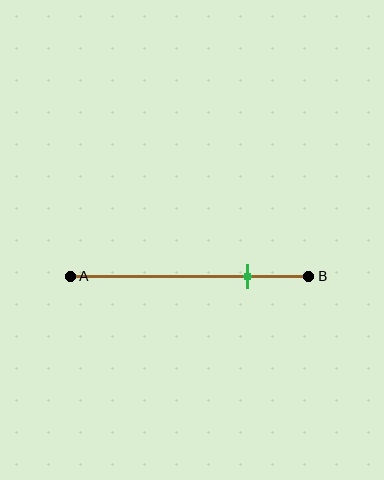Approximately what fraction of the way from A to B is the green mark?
The green mark is approximately 75% of the way from A to B.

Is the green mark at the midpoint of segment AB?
No, the mark is at about 75% from A, not at the 50% midpoint.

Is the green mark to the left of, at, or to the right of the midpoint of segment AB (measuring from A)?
The green mark is to the right of the midpoint of segment AB.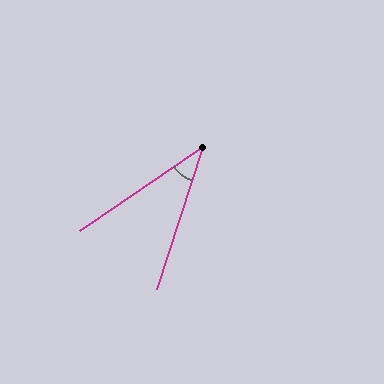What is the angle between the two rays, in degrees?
Approximately 38 degrees.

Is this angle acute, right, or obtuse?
It is acute.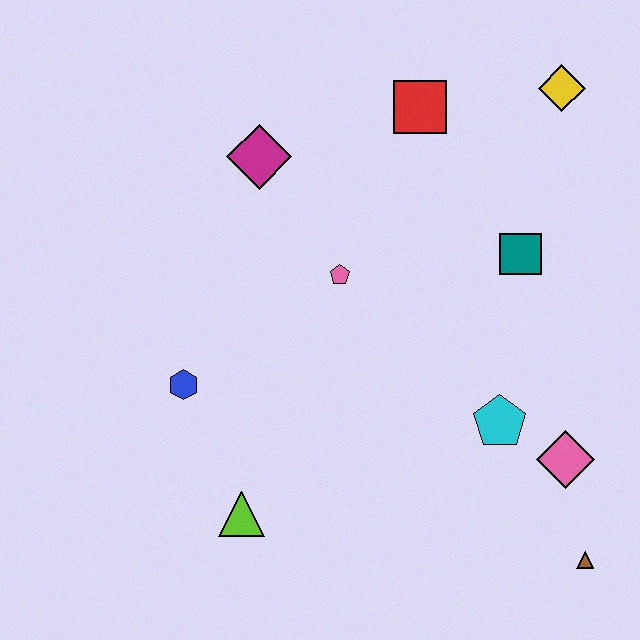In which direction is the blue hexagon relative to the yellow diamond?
The blue hexagon is to the left of the yellow diamond.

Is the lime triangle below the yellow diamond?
Yes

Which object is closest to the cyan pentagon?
The pink diamond is closest to the cyan pentagon.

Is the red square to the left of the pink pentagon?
No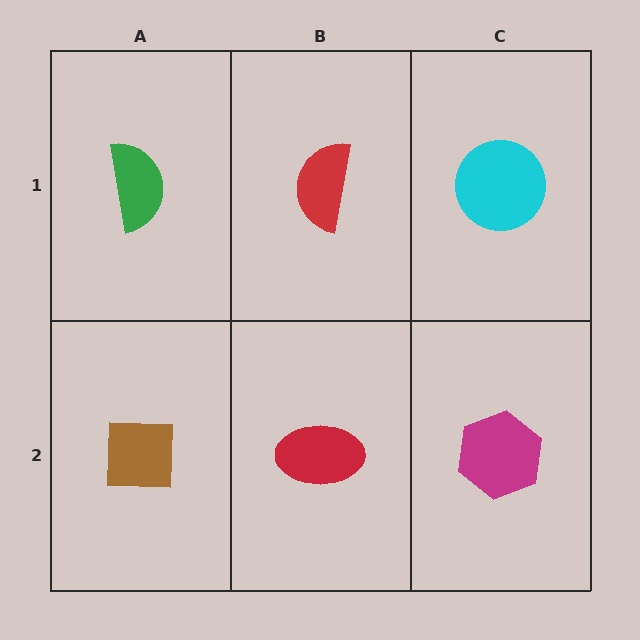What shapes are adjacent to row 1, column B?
A red ellipse (row 2, column B), a green semicircle (row 1, column A), a cyan circle (row 1, column C).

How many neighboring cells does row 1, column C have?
2.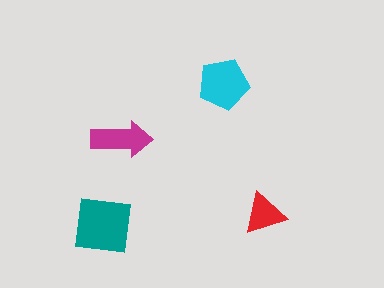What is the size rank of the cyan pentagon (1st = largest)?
2nd.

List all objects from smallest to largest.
The red triangle, the magenta arrow, the cyan pentagon, the teal square.